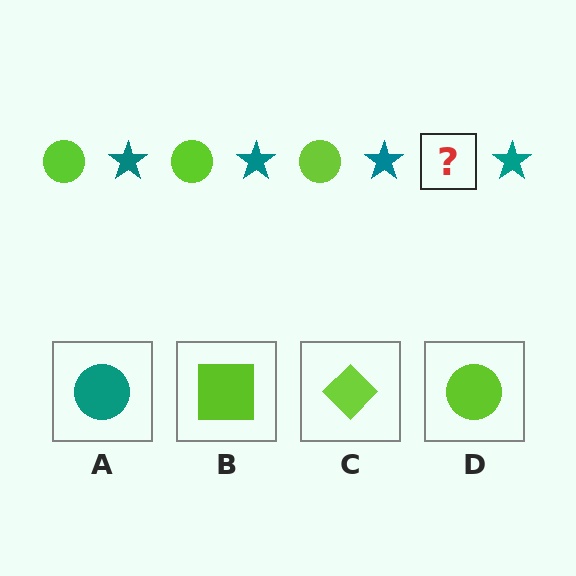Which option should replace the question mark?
Option D.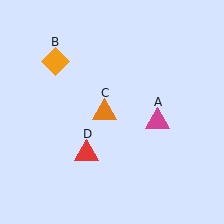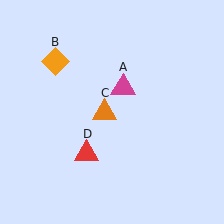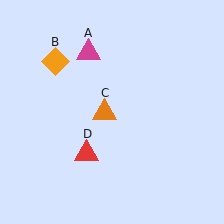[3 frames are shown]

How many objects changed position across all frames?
1 object changed position: magenta triangle (object A).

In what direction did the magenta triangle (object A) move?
The magenta triangle (object A) moved up and to the left.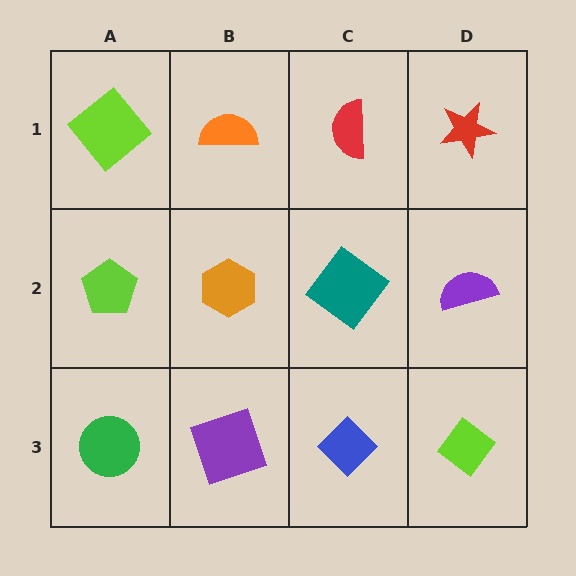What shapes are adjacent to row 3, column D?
A purple semicircle (row 2, column D), a blue diamond (row 3, column C).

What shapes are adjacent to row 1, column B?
An orange hexagon (row 2, column B), a lime diamond (row 1, column A), a red semicircle (row 1, column C).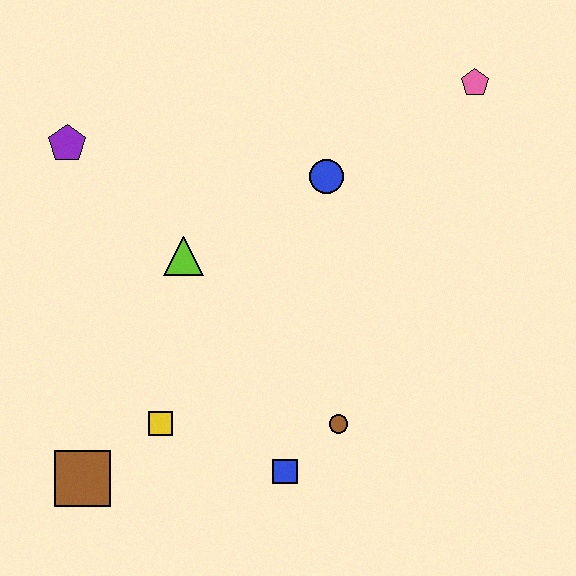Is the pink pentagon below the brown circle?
No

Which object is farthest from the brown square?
The pink pentagon is farthest from the brown square.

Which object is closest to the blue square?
The brown circle is closest to the blue square.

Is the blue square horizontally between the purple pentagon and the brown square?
No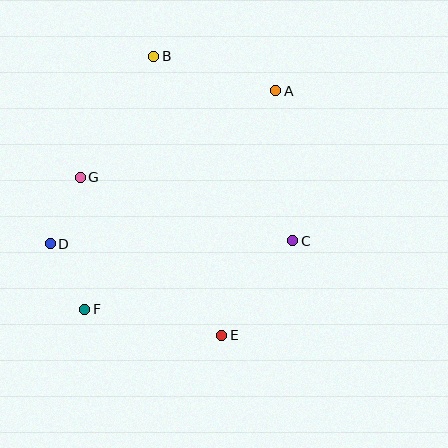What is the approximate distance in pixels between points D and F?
The distance between D and F is approximately 74 pixels.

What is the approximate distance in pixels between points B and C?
The distance between B and C is approximately 231 pixels.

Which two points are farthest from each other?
Points A and F are farthest from each other.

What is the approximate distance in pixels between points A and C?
The distance between A and C is approximately 151 pixels.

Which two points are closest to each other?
Points D and G are closest to each other.